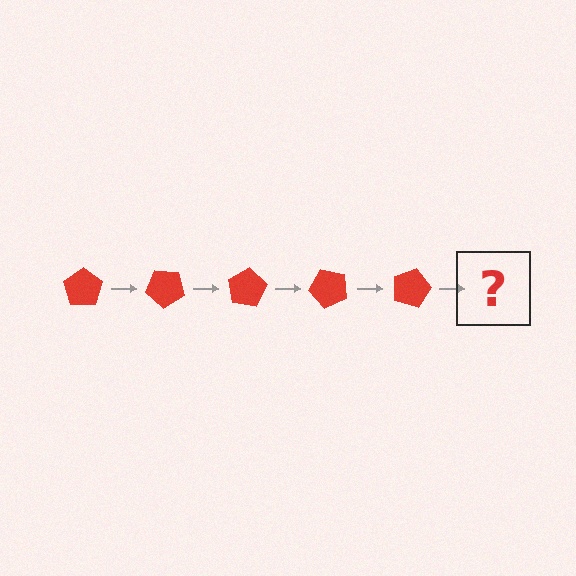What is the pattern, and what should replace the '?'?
The pattern is that the pentagon rotates 40 degrees each step. The '?' should be a red pentagon rotated 200 degrees.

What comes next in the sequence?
The next element should be a red pentagon rotated 200 degrees.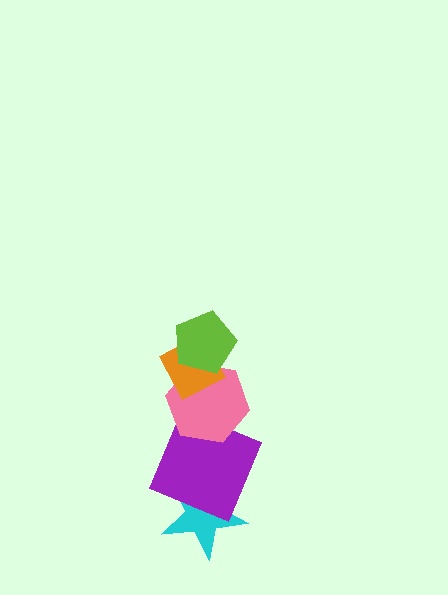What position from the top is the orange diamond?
The orange diamond is 2nd from the top.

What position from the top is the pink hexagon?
The pink hexagon is 3rd from the top.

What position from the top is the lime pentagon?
The lime pentagon is 1st from the top.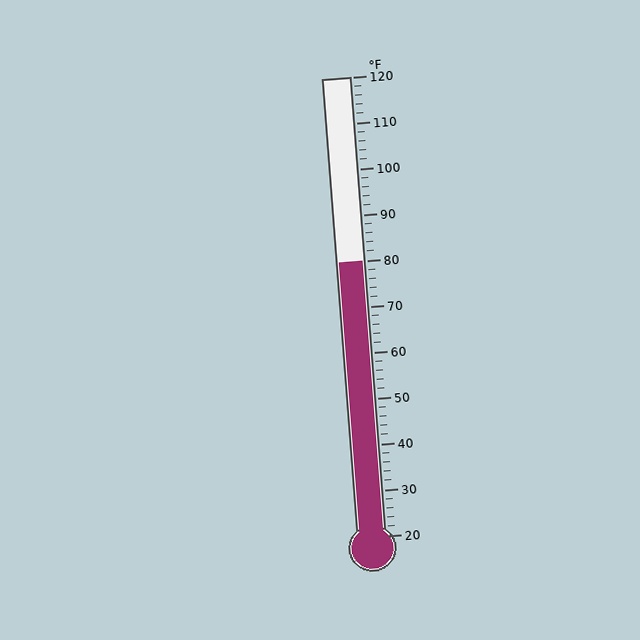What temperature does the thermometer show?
The thermometer shows approximately 80°F.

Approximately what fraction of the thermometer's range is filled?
The thermometer is filled to approximately 60% of its range.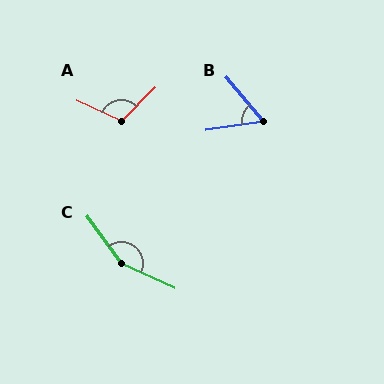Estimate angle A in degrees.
Approximately 110 degrees.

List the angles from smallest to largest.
B (58°), A (110°), C (151°).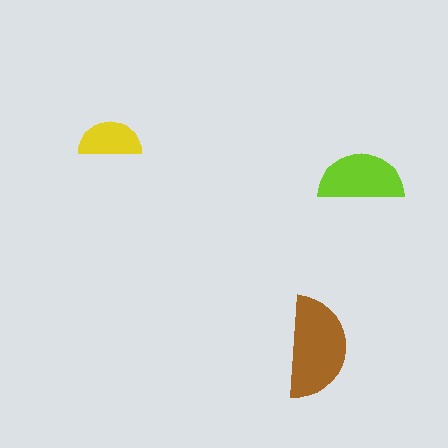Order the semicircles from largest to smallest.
the brown one, the lime one, the yellow one.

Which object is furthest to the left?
The yellow semicircle is leftmost.